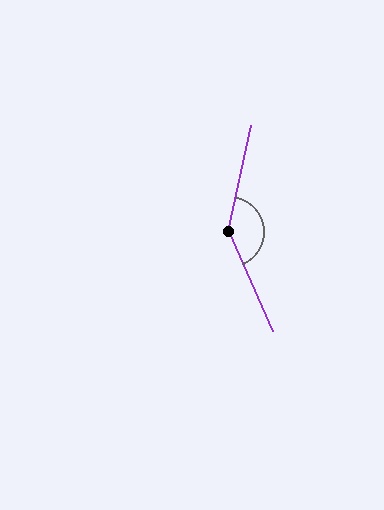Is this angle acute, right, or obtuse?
It is obtuse.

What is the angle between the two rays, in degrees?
Approximately 144 degrees.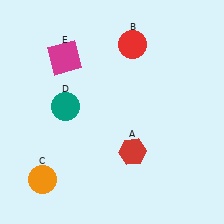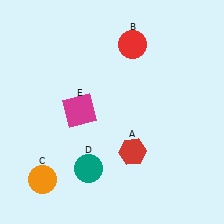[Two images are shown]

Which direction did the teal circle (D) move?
The teal circle (D) moved down.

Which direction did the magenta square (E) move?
The magenta square (E) moved down.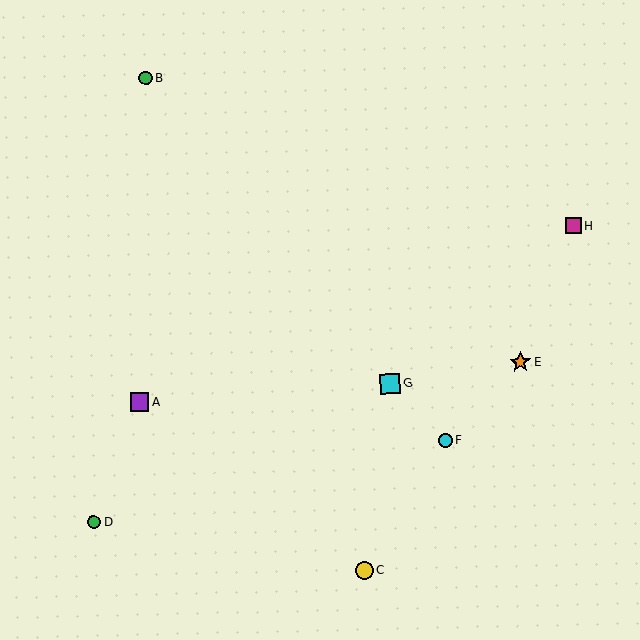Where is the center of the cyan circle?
The center of the cyan circle is at (445, 441).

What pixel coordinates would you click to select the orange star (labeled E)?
Click at (520, 363) to select the orange star E.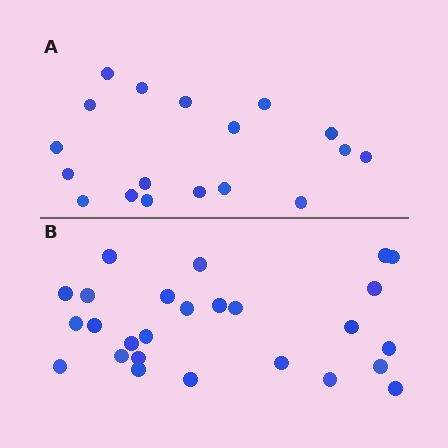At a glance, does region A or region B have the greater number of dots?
Region B (the bottom region) has more dots.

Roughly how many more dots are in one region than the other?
Region B has roughly 8 or so more dots than region A.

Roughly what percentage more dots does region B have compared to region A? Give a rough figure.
About 45% more.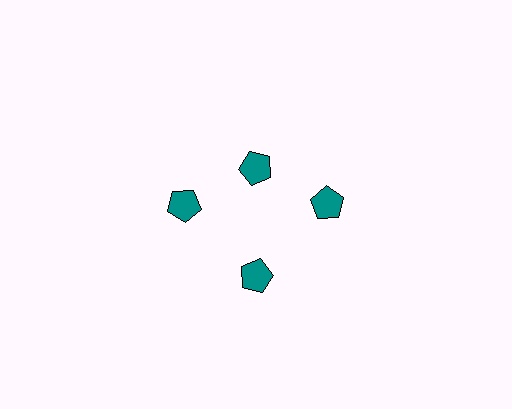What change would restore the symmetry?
The symmetry would be restored by moving it outward, back onto the ring so that all 4 pentagons sit at equal angles and equal distance from the center.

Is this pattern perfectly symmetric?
No. The 4 teal pentagons are arranged in a ring, but one element near the 12 o'clock position is pulled inward toward the center, breaking the 4-fold rotational symmetry.